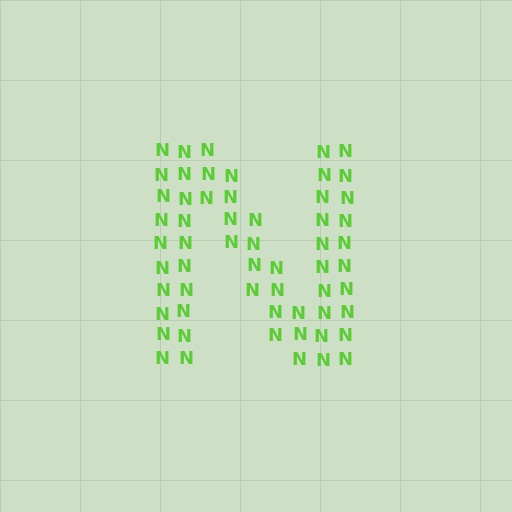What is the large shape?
The large shape is the letter N.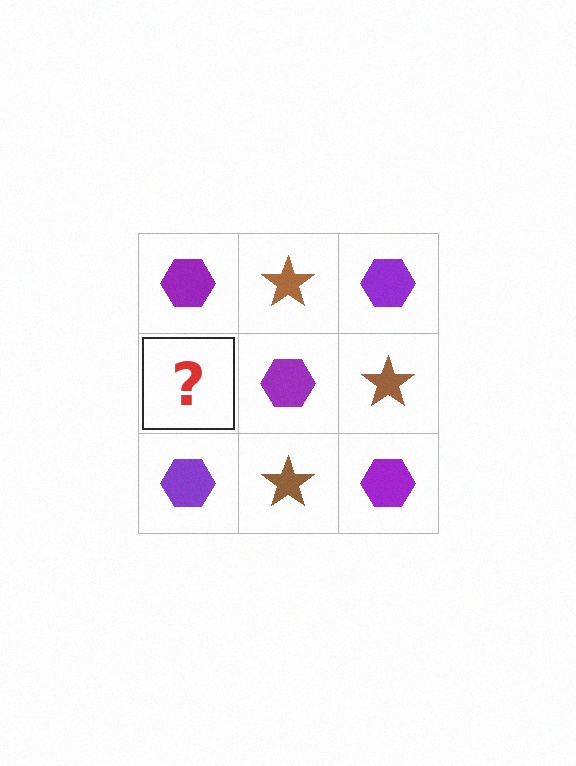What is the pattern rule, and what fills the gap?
The rule is that it alternates purple hexagon and brown star in a checkerboard pattern. The gap should be filled with a brown star.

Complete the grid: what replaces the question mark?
The question mark should be replaced with a brown star.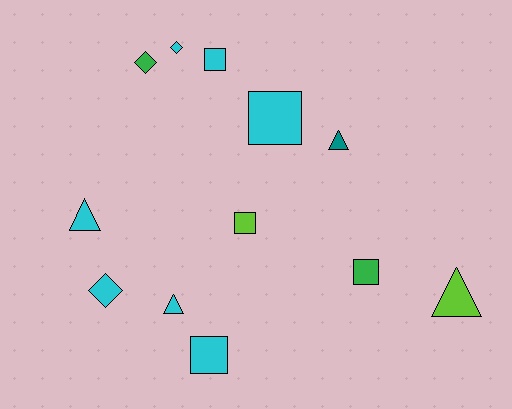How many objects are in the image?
There are 12 objects.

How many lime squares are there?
There is 1 lime square.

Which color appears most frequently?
Cyan, with 7 objects.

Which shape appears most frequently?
Square, with 5 objects.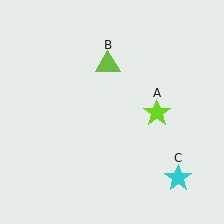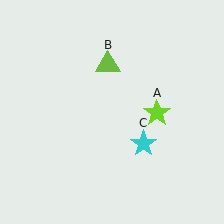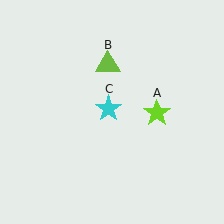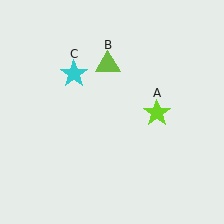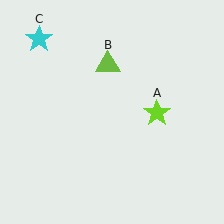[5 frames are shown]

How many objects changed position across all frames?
1 object changed position: cyan star (object C).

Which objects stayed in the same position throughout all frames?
Lime star (object A) and lime triangle (object B) remained stationary.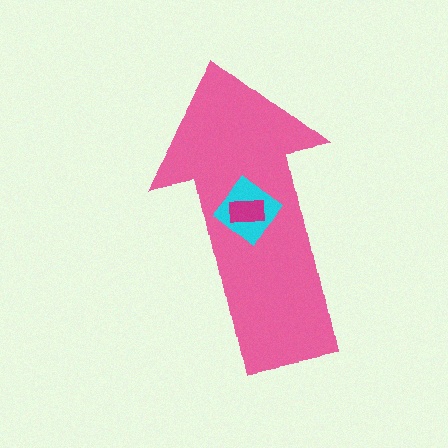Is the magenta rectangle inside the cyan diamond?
Yes.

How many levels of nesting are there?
3.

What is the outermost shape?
The pink arrow.